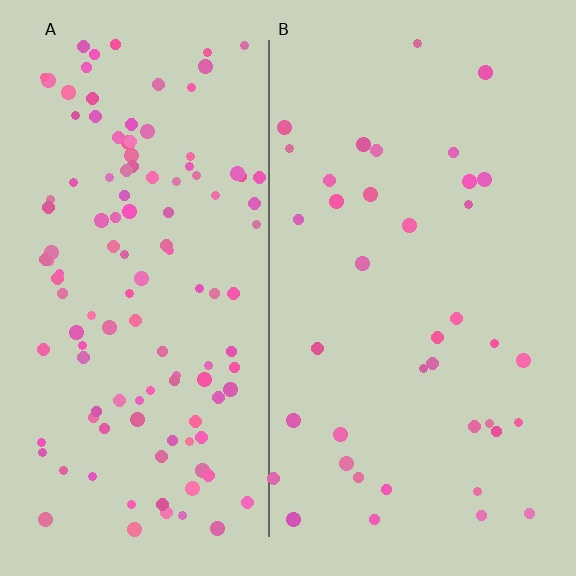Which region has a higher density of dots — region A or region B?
A (the left).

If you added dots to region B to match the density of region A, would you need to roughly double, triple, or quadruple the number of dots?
Approximately triple.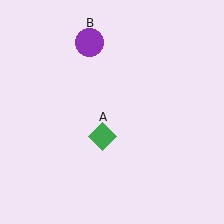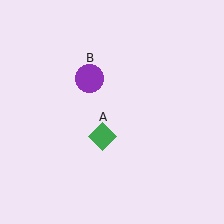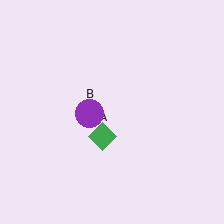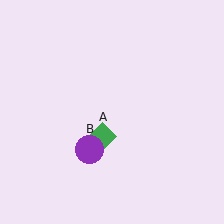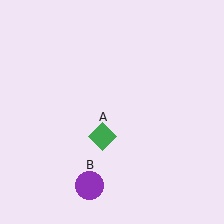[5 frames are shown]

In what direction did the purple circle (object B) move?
The purple circle (object B) moved down.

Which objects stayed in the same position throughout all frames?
Green diamond (object A) remained stationary.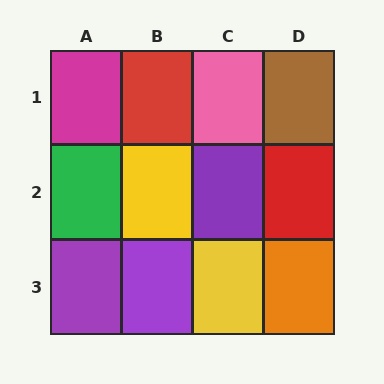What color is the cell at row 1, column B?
Red.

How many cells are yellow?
2 cells are yellow.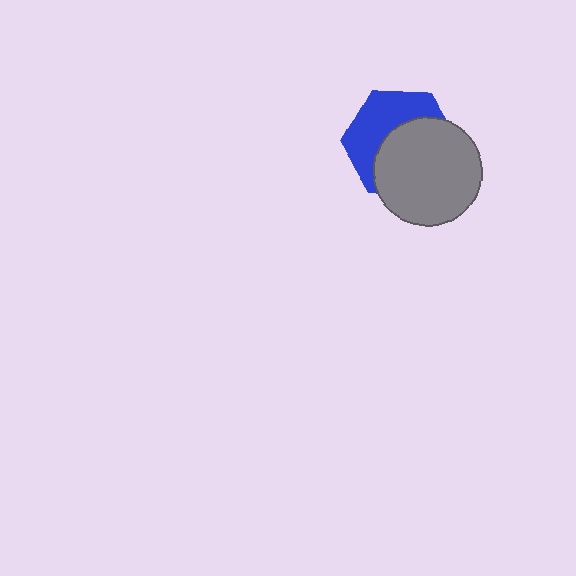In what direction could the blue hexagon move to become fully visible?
The blue hexagon could move toward the upper-left. That would shift it out from behind the gray circle entirely.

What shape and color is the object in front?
The object in front is a gray circle.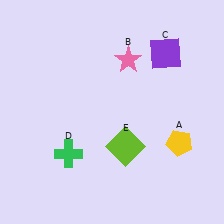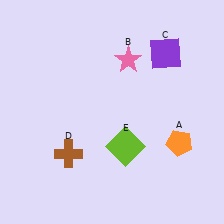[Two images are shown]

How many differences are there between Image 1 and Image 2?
There are 2 differences between the two images.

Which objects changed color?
A changed from yellow to orange. D changed from green to brown.